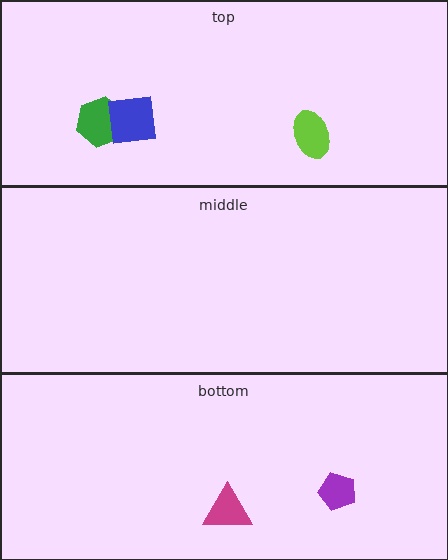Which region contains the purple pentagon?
The bottom region.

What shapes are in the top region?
The green hexagon, the blue square, the lime ellipse.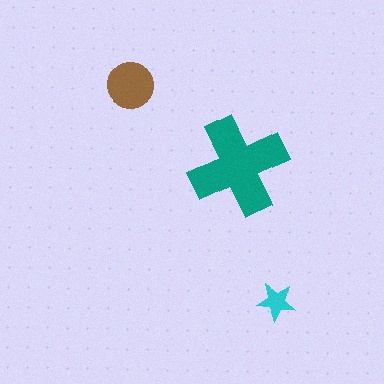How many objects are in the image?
There are 3 objects in the image.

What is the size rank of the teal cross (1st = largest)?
1st.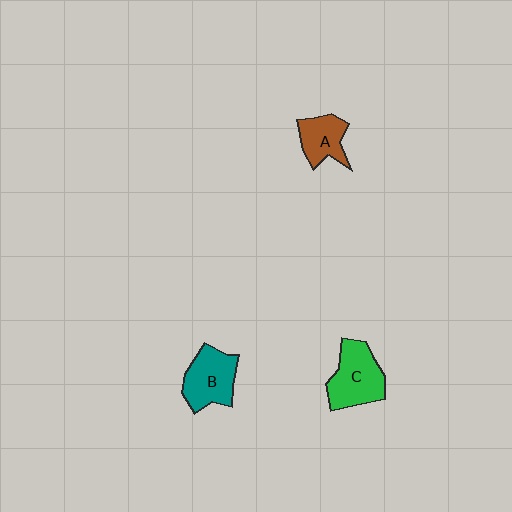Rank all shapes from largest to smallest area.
From largest to smallest: C (green), B (teal), A (brown).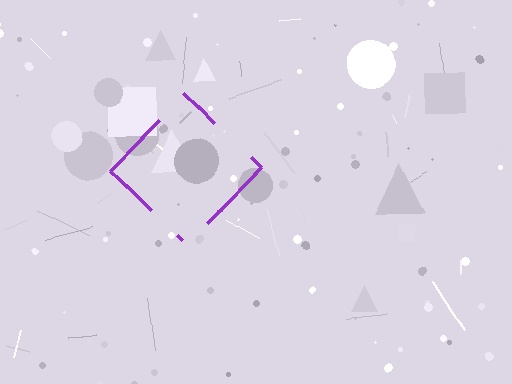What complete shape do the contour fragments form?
The contour fragments form a diamond.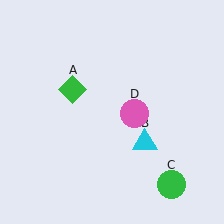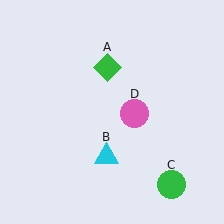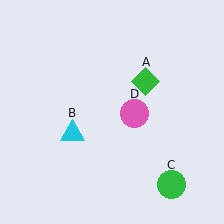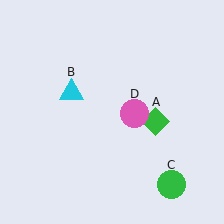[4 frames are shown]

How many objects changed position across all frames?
2 objects changed position: green diamond (object A), cyan triangle (object B).